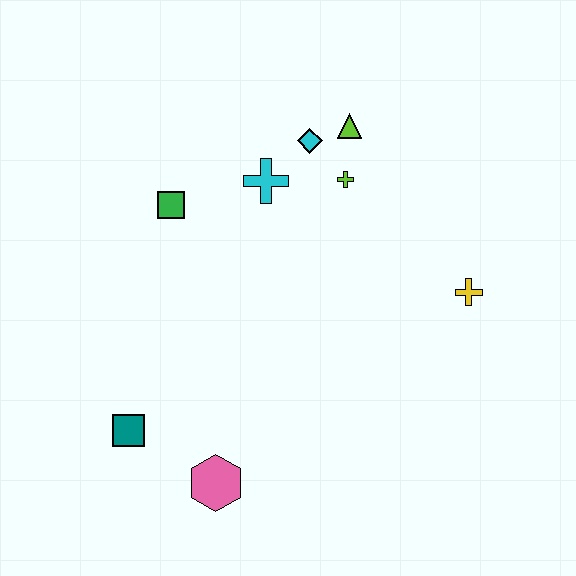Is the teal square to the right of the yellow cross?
No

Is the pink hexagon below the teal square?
Yes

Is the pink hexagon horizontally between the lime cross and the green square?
Yes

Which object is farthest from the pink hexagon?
The lime triangle is farthest from the pink hexagon.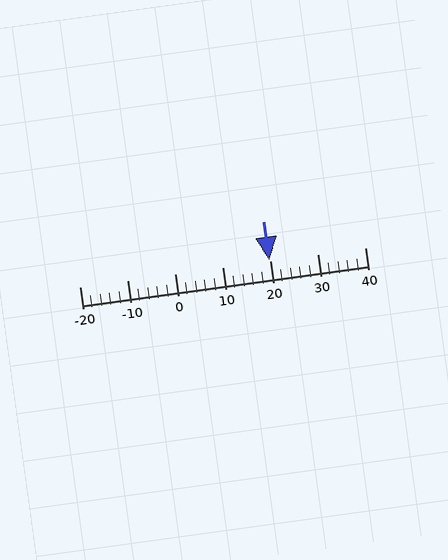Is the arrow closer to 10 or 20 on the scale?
The arrow is closer to 20.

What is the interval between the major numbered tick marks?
The major tick marks are spaced 10 units apart.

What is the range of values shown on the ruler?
The ruler shows values from -20 to 40.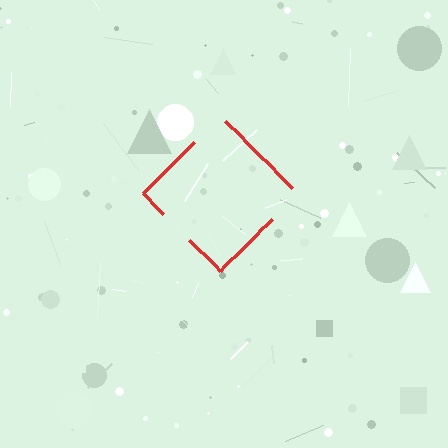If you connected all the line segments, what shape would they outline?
They would outline a diamond.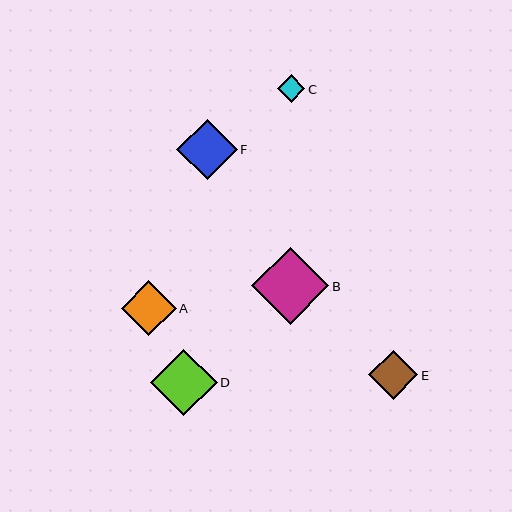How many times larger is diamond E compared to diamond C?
Diamond E is approximately 1.8 times the size of diamond C.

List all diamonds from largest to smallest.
From largest to smallest: B, D, F, A, E, C.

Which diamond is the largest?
Diamond B is the largest with a size of approximately 78 pixels.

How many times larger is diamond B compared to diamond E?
Diamond B is approximately 1.6 times the size of diamond E.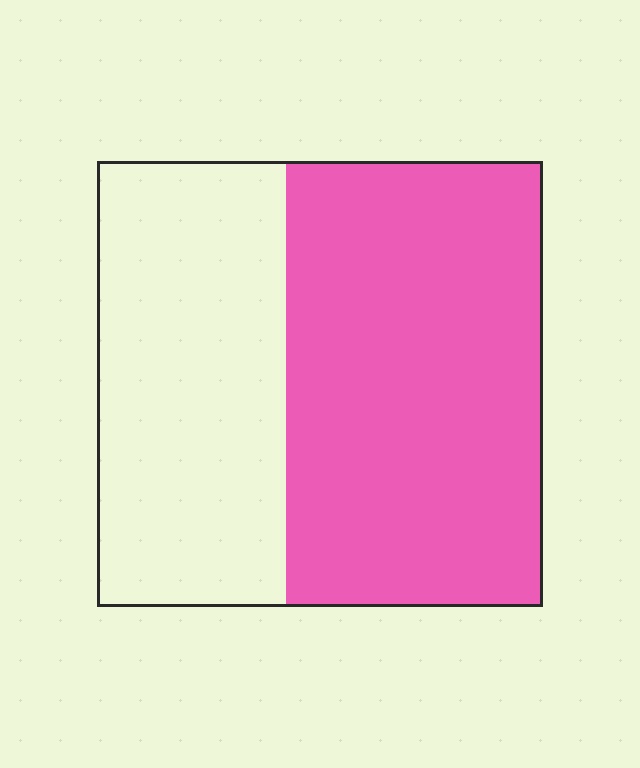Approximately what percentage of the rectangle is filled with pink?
Approximately 60%.